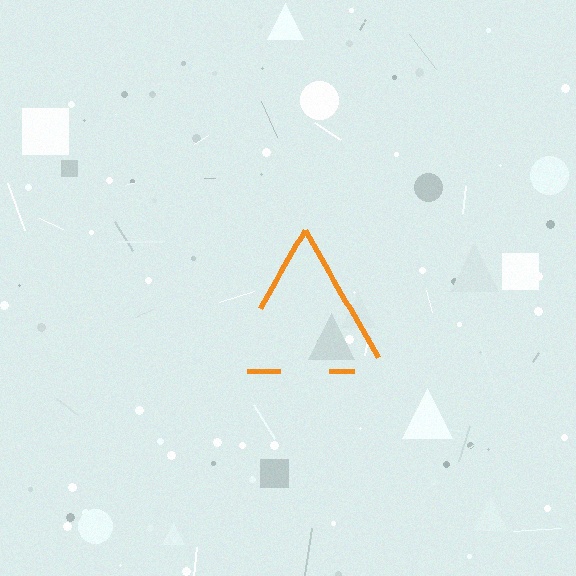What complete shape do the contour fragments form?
The contour fragments form a triangle.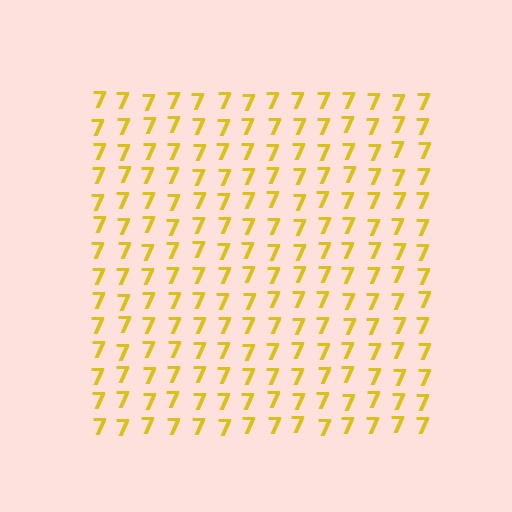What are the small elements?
The small elements are digit 7's.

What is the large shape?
The large shape is a square.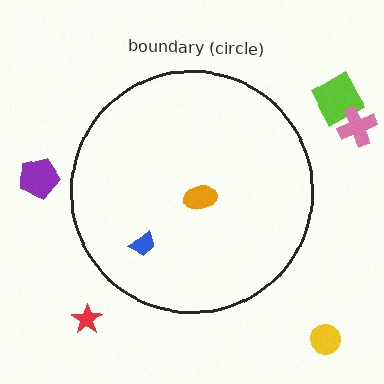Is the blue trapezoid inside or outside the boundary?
Inside.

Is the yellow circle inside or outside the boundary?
Outside.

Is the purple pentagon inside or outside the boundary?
Outside.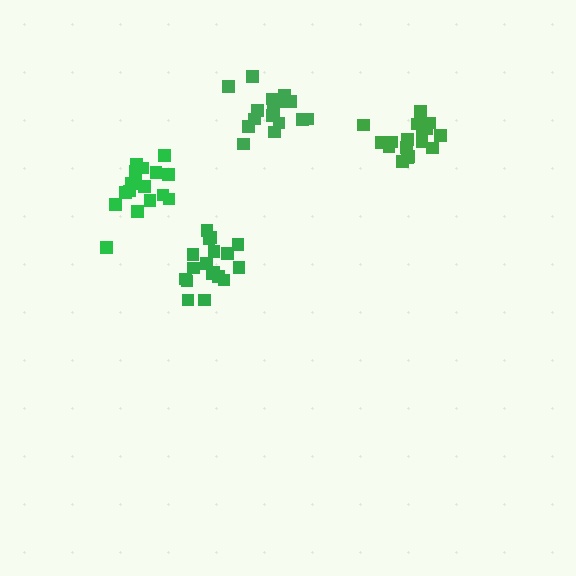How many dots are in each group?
Group 1: 17 dots, Group 2: 17 dots, Group 3: 18 dots, Group 4: 19 dots (71 total).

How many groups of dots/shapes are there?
There are 4 groups.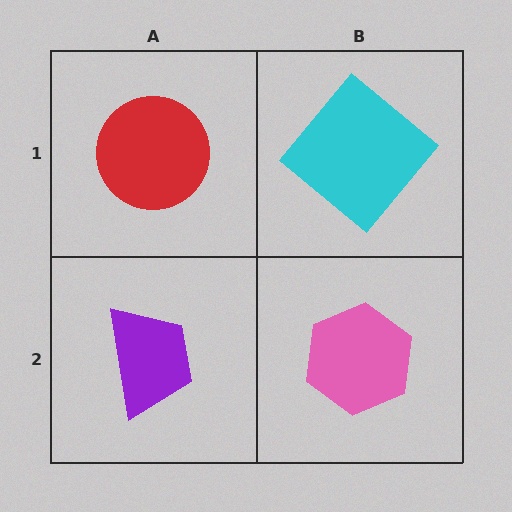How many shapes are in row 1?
2 shapes.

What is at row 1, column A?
A red circle.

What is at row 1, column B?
A cyan diamond.